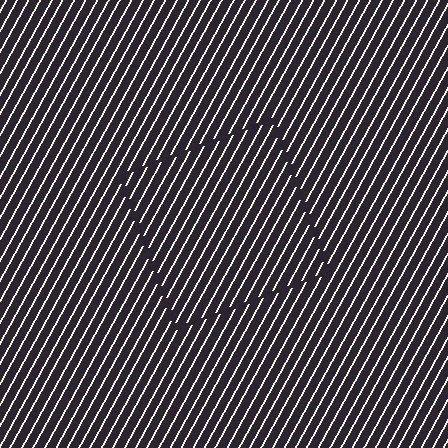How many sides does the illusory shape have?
4 sides — the line-ends trace a square.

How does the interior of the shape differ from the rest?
The interior of the shape contains the same grating, shifted by half a period — the contour is defined by the phase discontinuity where line-ends from the inner and outer gratings abut.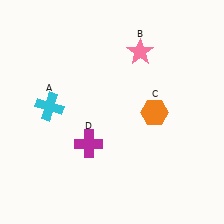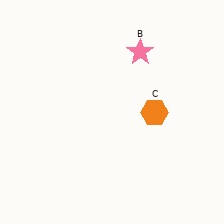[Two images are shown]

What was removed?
The cyan cross (A), the magenta cross (D) were removed in Image 2.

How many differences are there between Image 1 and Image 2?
There are 2 differences between the two images.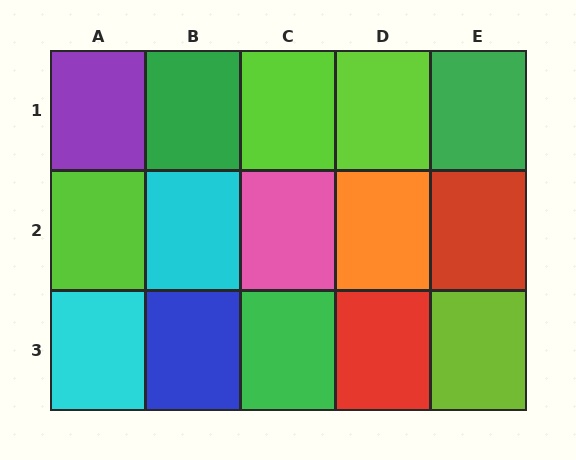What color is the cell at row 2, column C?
Pink.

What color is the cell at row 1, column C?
Lime.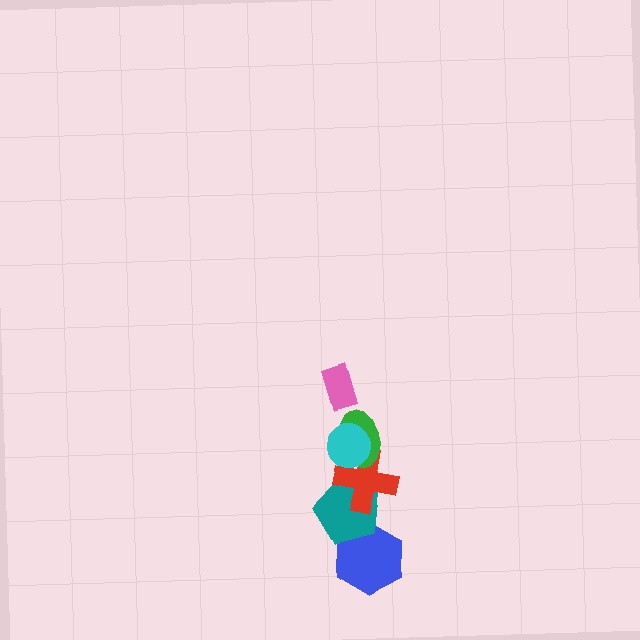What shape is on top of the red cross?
The green ellipse is on top of the red cross.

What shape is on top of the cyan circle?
The pink rectangle is on top of the cyan circle.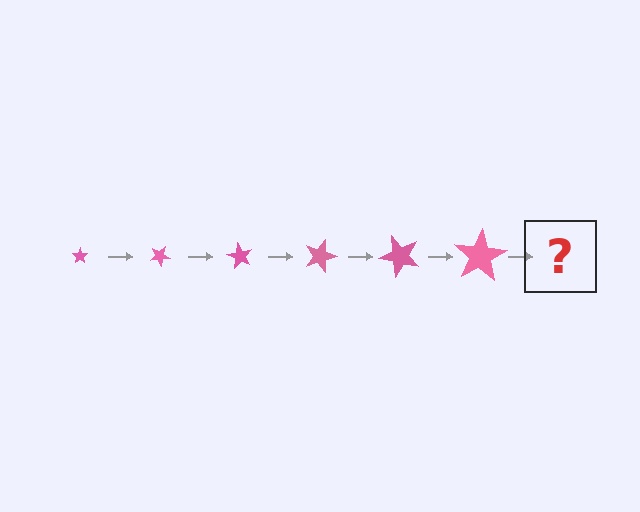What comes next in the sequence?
The next element should be a star, larger than the previous one and rotated 180 degrees from the start.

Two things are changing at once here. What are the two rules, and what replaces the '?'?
The two rules are that the star grows larger each step and it rotates 30 degrees each step. The '?' should be a star, larger than the previous one and rotated 180 degrees from the start.